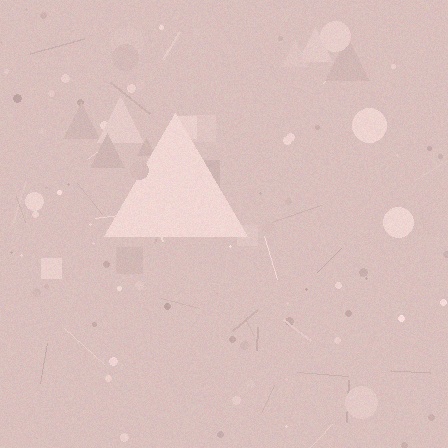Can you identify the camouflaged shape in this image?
The camouflaged shape is a triangle.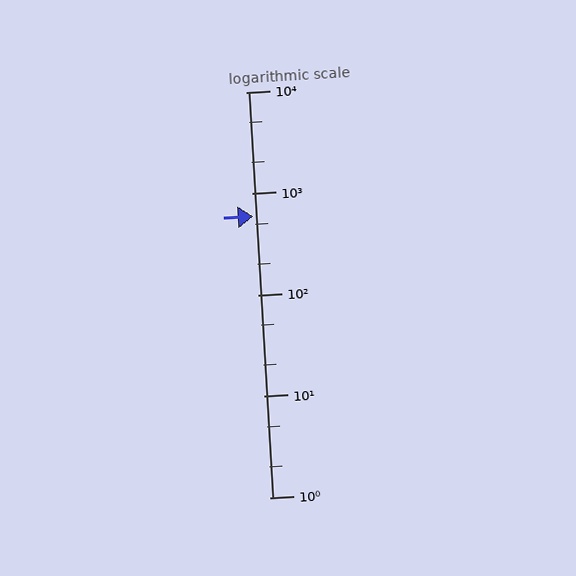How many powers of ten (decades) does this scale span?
The scale spans 4 decades, from 1 to 10000.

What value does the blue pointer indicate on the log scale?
The pointer indicates approximately 590.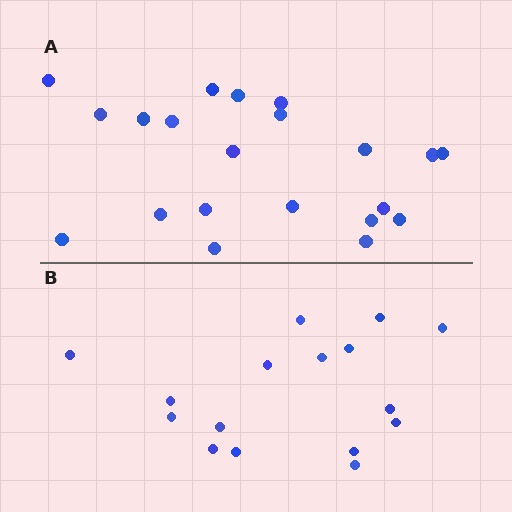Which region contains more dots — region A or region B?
Region A (the top region) has more dots.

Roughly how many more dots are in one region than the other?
Region A has about 5 more dots than region B.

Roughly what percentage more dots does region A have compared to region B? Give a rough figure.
About 30% more.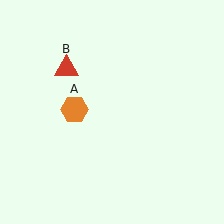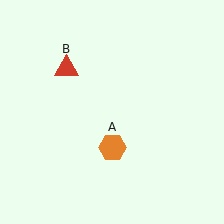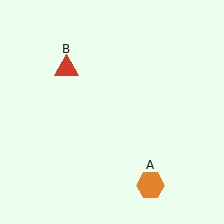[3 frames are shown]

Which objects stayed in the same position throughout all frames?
Red triangle (object B) remained stationary.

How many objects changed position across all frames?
1 object changed position: orange hexagon (object A).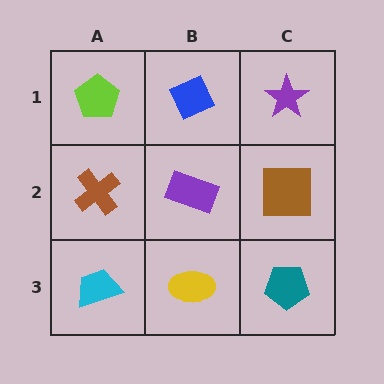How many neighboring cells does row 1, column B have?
3.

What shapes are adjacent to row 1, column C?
A brown square (row 2, column C), a blue diamond (row 1, column B).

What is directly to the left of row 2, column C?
A purple rectangle.